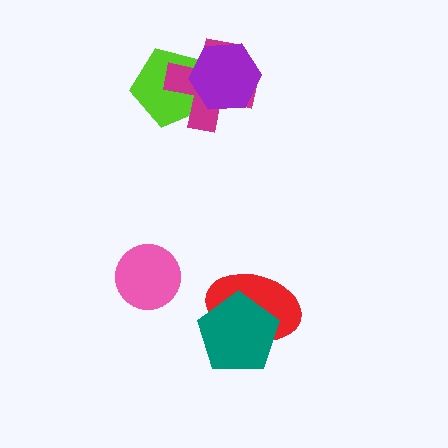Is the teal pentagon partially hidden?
No, no other shape covers it.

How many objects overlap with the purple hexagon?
2 objects overlap with the purple hexagon.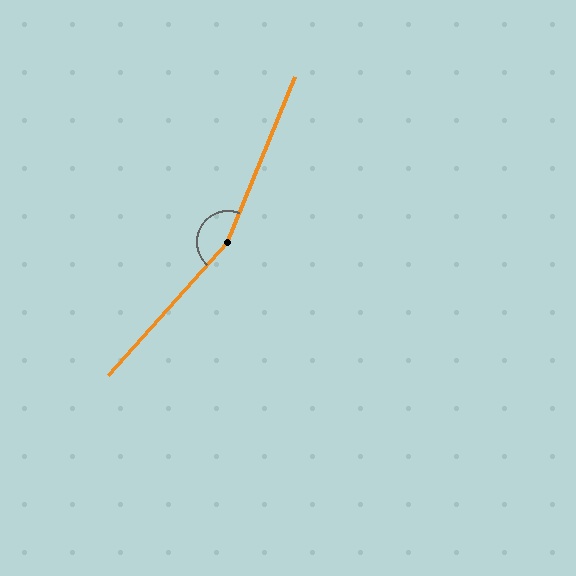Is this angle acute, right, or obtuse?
It is obtuse.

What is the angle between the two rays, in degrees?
Approximately 160 degrees.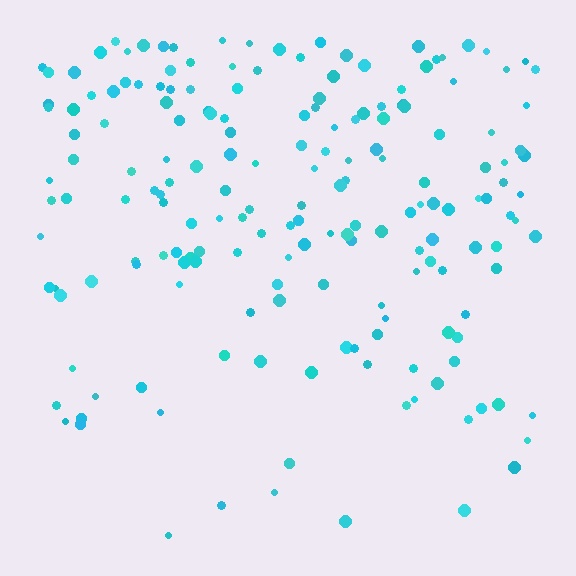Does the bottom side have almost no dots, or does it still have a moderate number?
Still a moderate number, just noticeably fewer than the top.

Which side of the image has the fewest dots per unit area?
The bottom.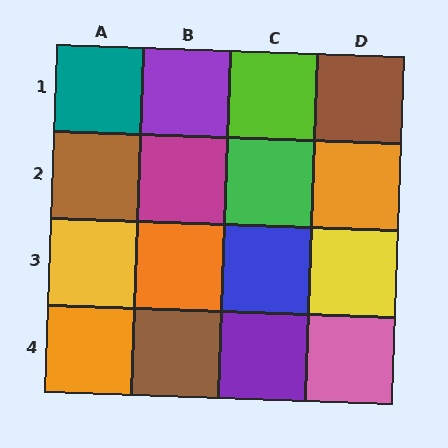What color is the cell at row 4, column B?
Brown.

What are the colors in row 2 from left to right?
Brown, magenta, green, orange.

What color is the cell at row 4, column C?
Purple.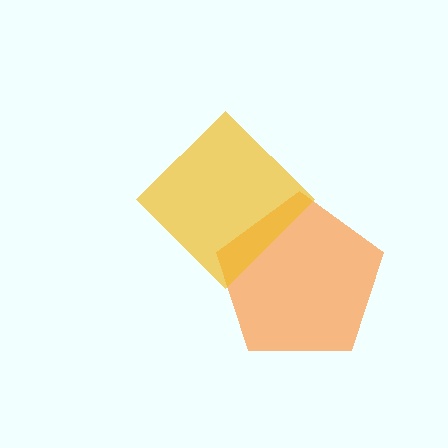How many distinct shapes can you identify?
There are 2 distinct shapes: an orange pentagon, a yellow diamond.